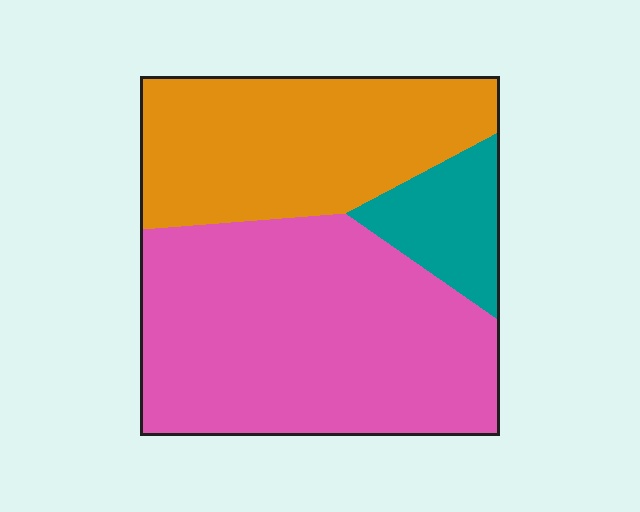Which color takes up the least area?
Teal, at roughly 10%.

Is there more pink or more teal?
Pink.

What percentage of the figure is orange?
Orange covers roughly 35% of the figure.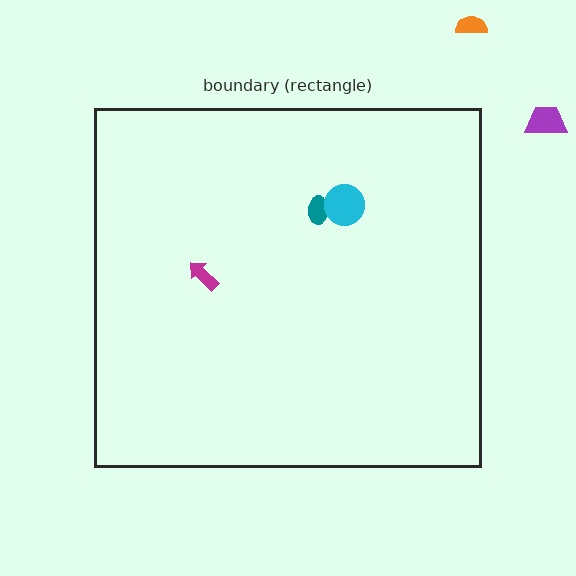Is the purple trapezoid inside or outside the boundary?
Outside.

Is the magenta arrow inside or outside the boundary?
Inside.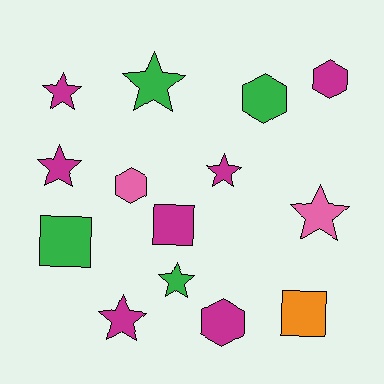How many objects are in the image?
There are 14 objects.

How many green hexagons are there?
There is 1 green hexagon.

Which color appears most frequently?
Magenta, with 7 objects.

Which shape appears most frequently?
Star, with 7 objects.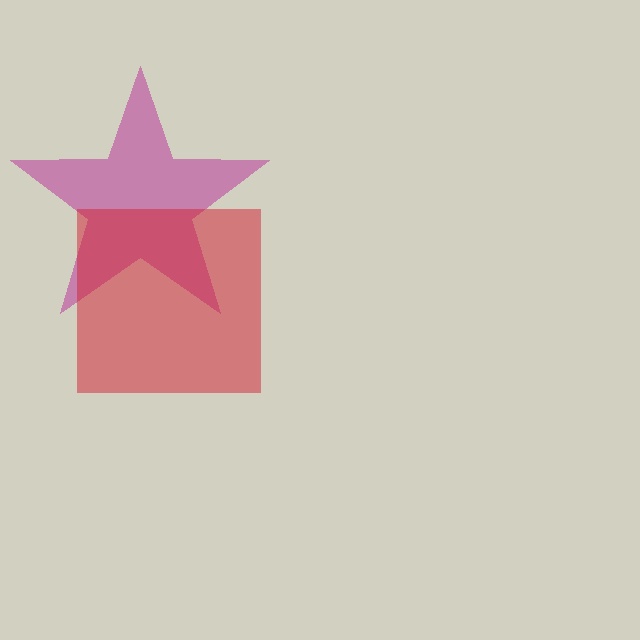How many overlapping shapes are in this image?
There are 2 overlapping shapes in the image.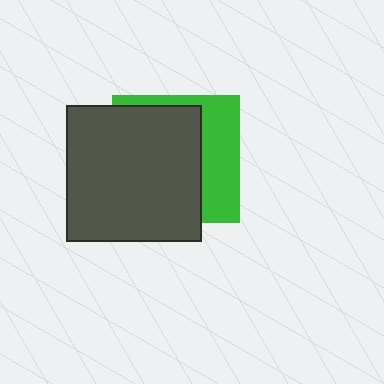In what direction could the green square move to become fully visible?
The green square could move right. That would shift it out from behind the dark gray square entirely.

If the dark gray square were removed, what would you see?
You would see the complete green square.